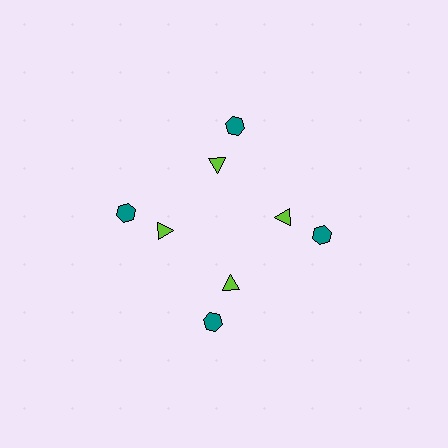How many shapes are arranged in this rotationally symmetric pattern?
There are 8 shapes, arranged in 4 groups of 2.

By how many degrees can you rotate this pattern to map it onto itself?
The pattern maps onto itself every 90 degrees of rotation.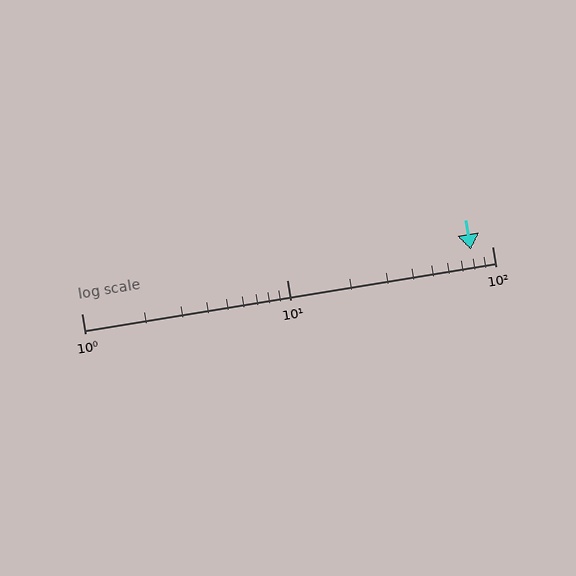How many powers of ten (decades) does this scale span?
The scale spans 2 decades, from 1 to 100.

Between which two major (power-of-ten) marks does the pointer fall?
The pointer is between 10 and 100.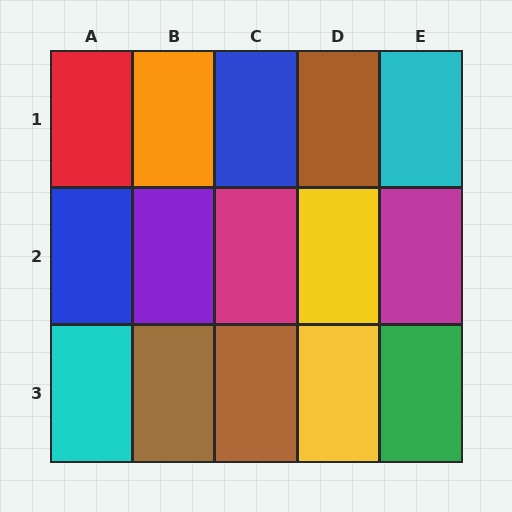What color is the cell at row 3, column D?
Yellow.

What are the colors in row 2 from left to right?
Blue, purple, magenta, yellow, magenta.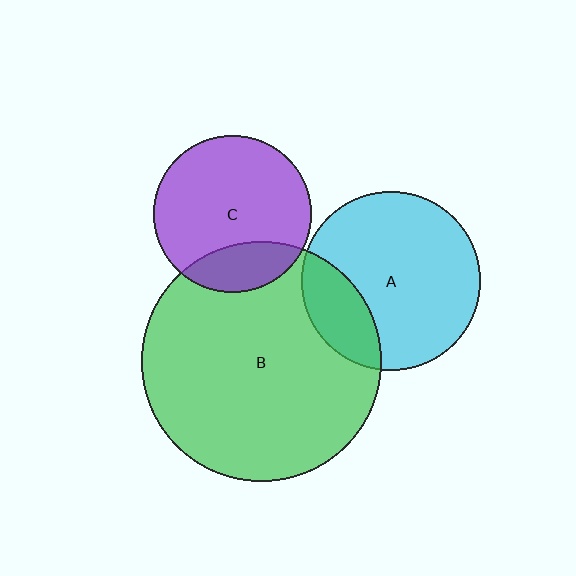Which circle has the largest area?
Circle B (green).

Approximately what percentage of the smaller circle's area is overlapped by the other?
Approximately 20%.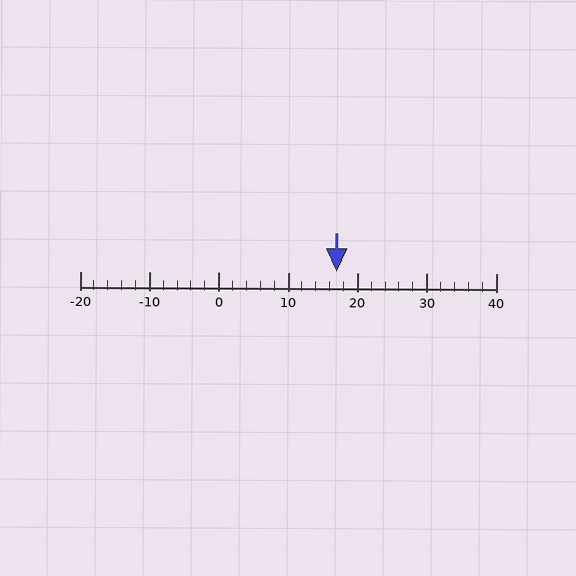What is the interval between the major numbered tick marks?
The major tick marks are spaced 10 units apart.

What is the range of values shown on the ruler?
The ruler shows values from -20 to 40.